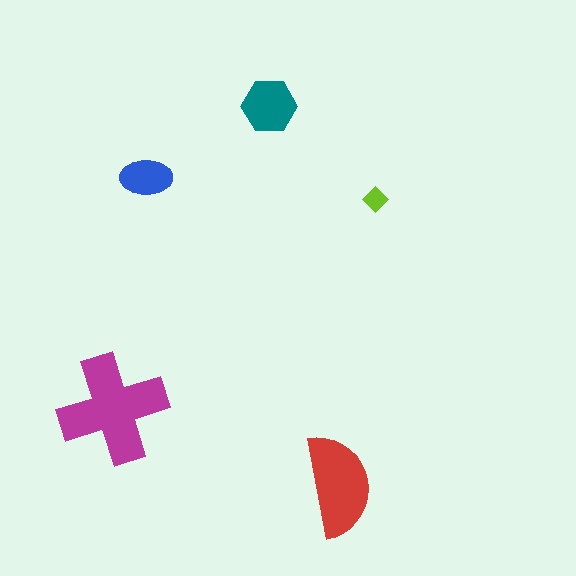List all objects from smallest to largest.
The lime diamond, the blue ellipse, the teal hexagon, the red semicircle, the magenta cross.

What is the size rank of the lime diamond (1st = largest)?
5th.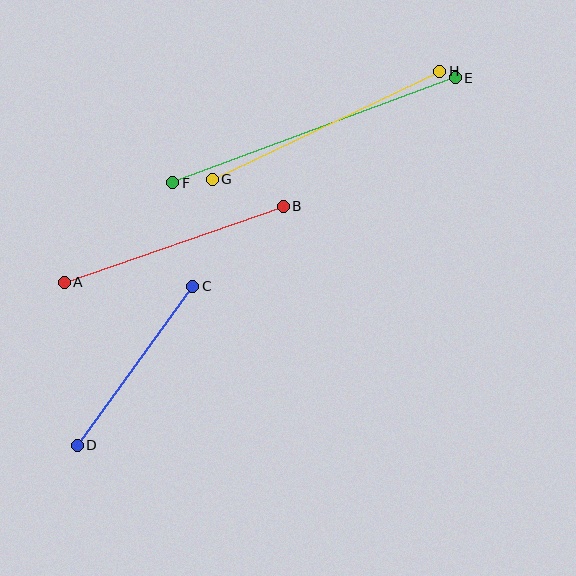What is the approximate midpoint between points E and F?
The midpoint is at approximately (314, 130) pixels.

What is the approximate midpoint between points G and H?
The midpoint is at approximately (326, 125) pixels.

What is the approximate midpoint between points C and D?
The midpoint is at approximately (135, 366) pixels.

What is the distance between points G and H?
The distance is approximately 252 pixels.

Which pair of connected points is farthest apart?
Points E and F are farthest apart.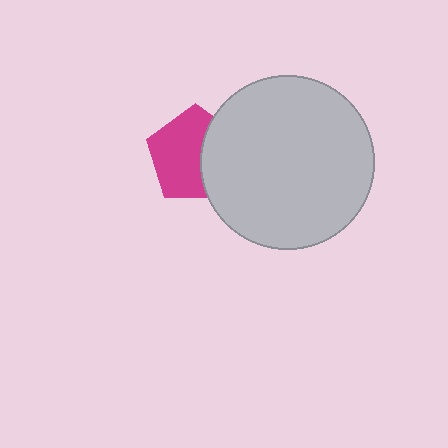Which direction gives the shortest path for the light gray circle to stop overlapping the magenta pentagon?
Moving right gives the shortest separation.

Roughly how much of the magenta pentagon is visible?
About half of it is visible (roughly 61%).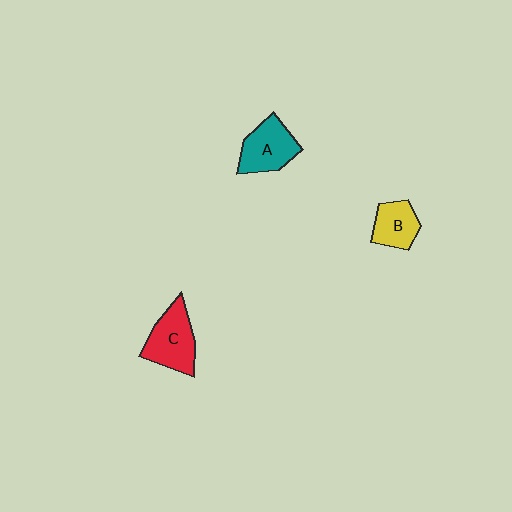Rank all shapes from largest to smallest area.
From largest to smallest: C (red), A (teal), B (yellow).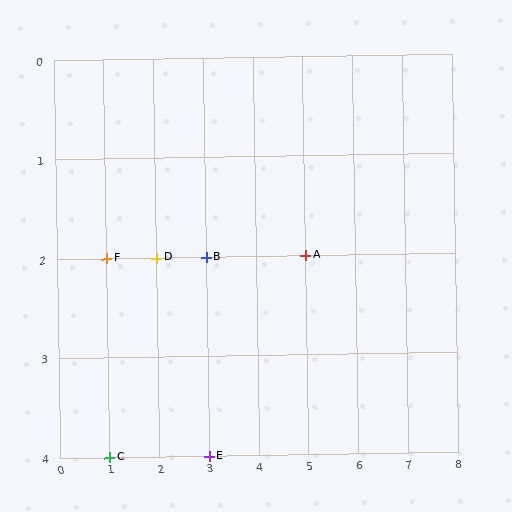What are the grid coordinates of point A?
Point A is at grid coordinates (5, 2).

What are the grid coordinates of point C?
Point C is at grid coordinates (1, 4).